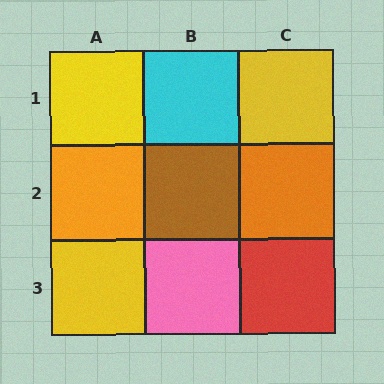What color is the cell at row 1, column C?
Yellow.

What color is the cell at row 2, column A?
Orange.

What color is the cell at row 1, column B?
Cyan.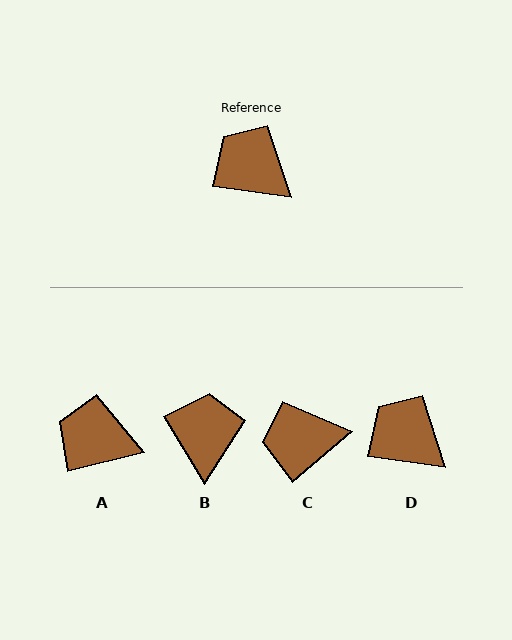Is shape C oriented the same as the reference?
No, it is off by about 49 degrees.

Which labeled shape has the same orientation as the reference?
D.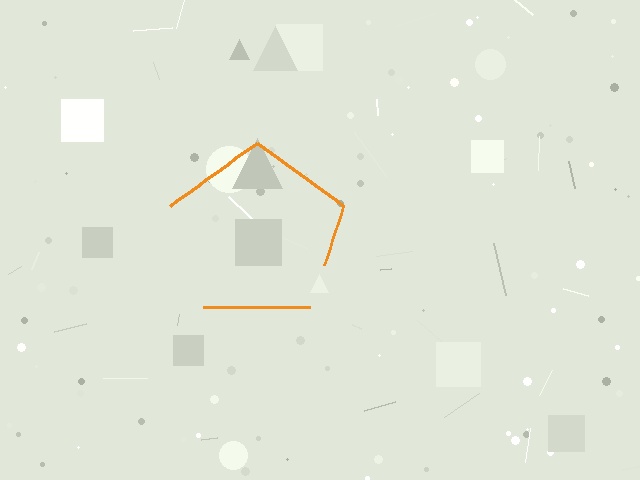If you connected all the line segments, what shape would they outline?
They would outline a pentagon.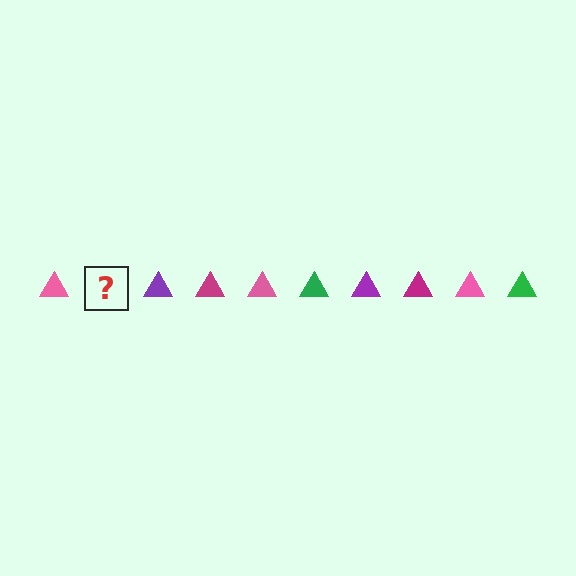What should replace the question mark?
The question mark should be replaced with a green triangle.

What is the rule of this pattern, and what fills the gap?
The rule is that the pattern cycles through pink, green, purple, magenta triangles. The gap should be filled with a green triangle.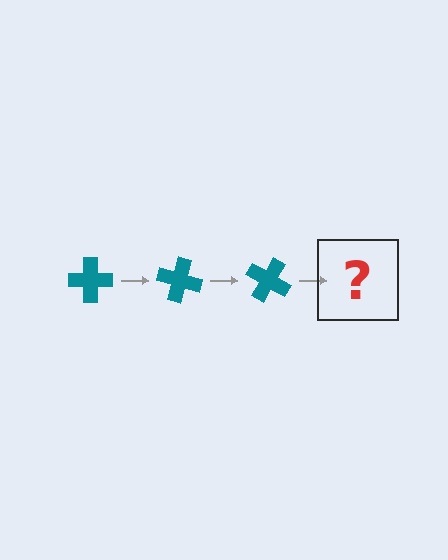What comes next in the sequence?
The next element should be a teal cross rotated 45 degrees.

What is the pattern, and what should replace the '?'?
The pattern is that the cross rotates 15 degrees each step. The '?' should be a teal cross rotated 45 degrees.